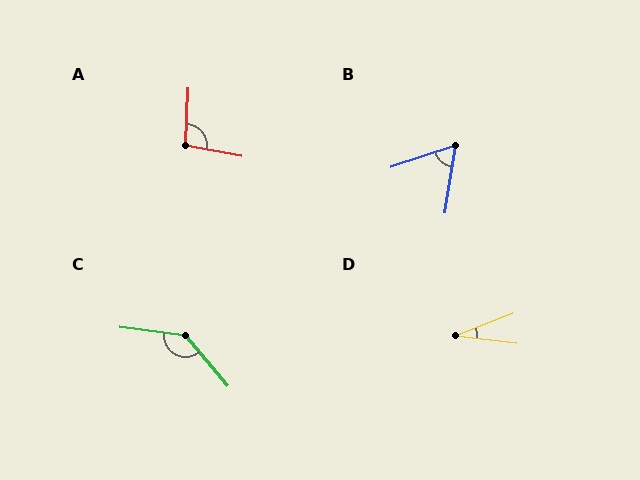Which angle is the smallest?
D, at approximately 28 degrees.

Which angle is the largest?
C, at approximately 138 degrees.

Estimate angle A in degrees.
Approximately 99 degrees.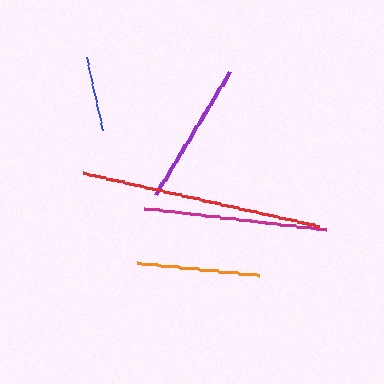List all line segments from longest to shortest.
From longest to shortest: red, magenta, purple, orange, blue.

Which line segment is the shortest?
The blue line is the shortest at approximately 75 pixels.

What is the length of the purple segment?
The purple segment is approximately 144 pixels long.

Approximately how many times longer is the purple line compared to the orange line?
The purple line is approximately 1.2 times the length of the orange line.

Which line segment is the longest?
The red line is the longest at approximately 242 pixels.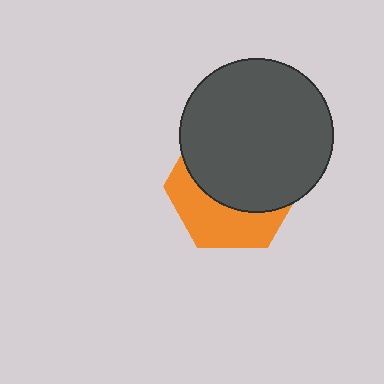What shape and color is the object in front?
The object in front is a dark gray circle.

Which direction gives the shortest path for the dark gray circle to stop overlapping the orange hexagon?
Moving up gives the shortest separation.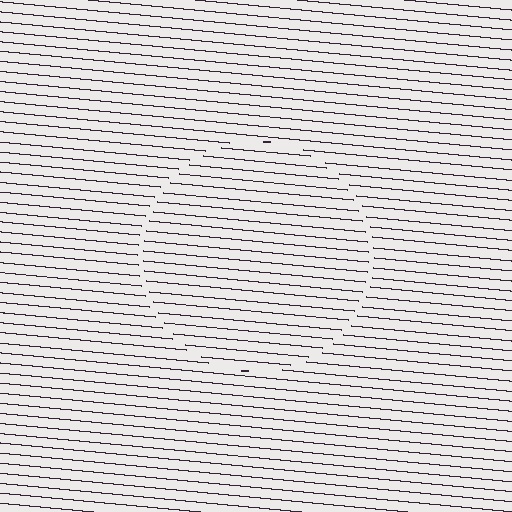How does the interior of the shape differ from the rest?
The interior of the shape contains the same grating, shifted by half a period — the contour is defined by the phase discontinuity where line-ends from the inner and outer gratings abut.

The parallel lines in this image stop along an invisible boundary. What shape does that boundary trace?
An illusory circle. The interior of the shape contains the same grating, shifted by half a period — the contour is defined by the phase discontinuity where line-ends from the inner and outer gratings abut.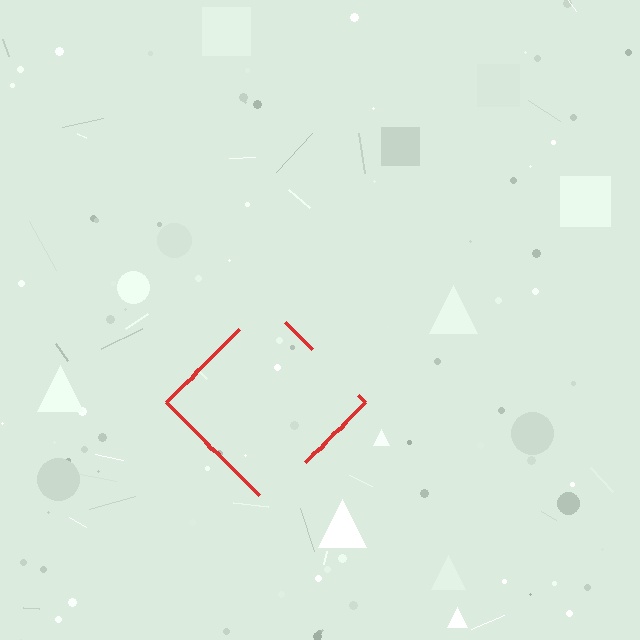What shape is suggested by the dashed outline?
The dashed outline suggests a diamond.